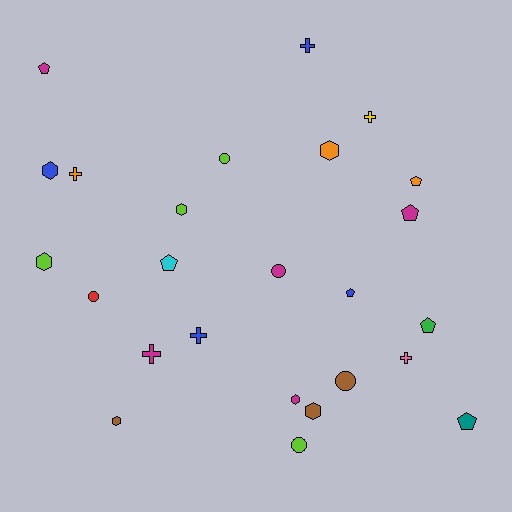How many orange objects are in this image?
There are 3 orange objects.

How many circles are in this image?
There are 5 circles.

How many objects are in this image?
There are 25 objects.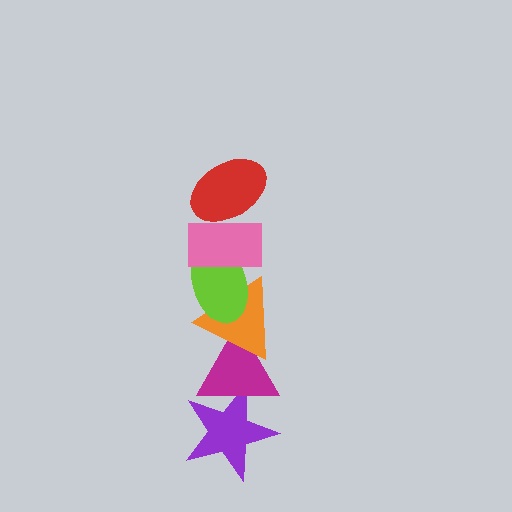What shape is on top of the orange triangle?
The lime ellipse is on top of the orange triangle.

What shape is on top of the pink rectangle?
The red ellipse is on top of the pink rectangle.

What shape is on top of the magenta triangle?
The orange triangle is on top of the magenta triangle.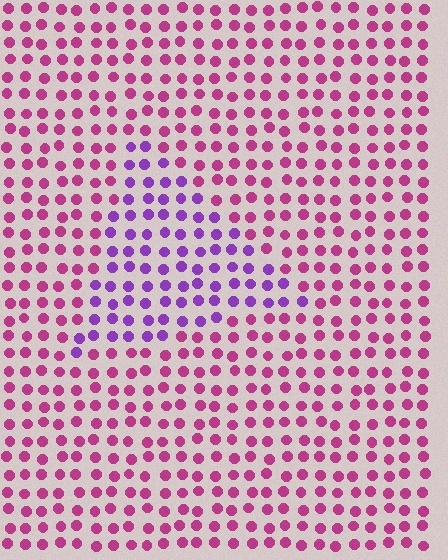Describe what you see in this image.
The image is filled with small magenta elements in a uniform arrangement. A triangle-shaped region is visible where the elements are tinted to a slightly different hue, forming a subtle color boundary.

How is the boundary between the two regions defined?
The boundary is defined purely by a slight shift in hue (about 44 degrees). Spacing, size, and orientation are identical on both sides.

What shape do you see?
I see a triangle.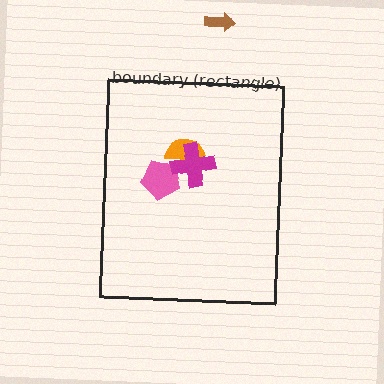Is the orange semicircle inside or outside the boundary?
Inside.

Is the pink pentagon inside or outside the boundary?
Inside.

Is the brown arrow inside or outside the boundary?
Outside.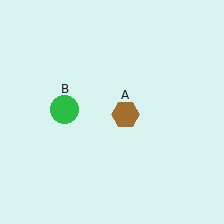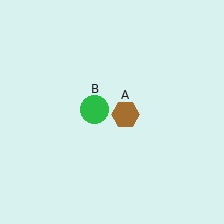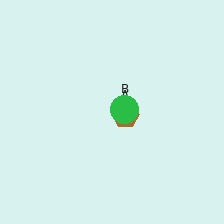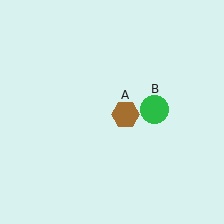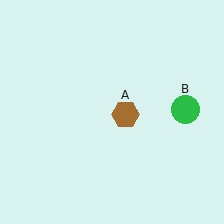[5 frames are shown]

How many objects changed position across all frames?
1 object changed position: green circle (object B).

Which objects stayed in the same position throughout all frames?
Brown hexagon (object A) remained stationary.